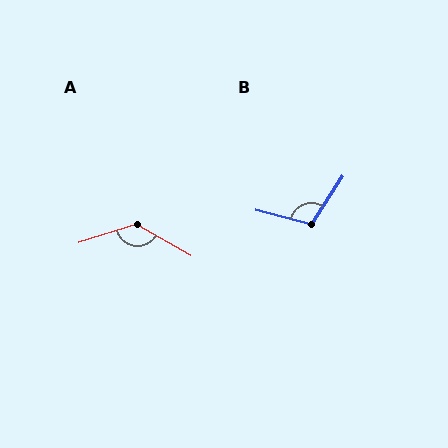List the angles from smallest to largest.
B (108°), A (133°).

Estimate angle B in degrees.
Approximately 108 degrees.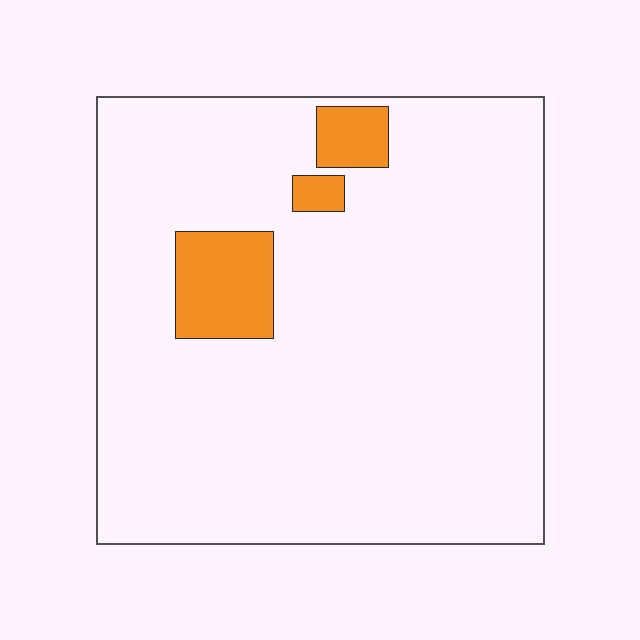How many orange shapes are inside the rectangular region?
3.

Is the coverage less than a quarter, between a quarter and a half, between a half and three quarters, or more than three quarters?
Less than a quarter.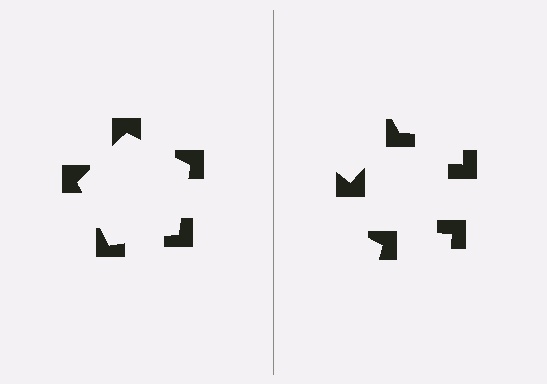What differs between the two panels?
The notched squares are positioned identically on both sides; only the wedge orientations differ. On the left they align to a pentagon; on the right they are misaligned.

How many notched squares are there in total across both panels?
10 — 5 on each side.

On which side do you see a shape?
An illusory pentagon appears on the left side. On the right side the wedge cuts are rotated, so no coherent shape forms.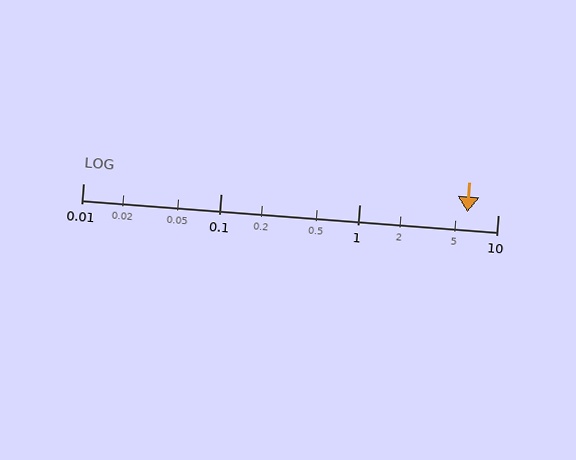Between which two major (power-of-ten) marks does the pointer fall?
The pointer is between 1 and 10.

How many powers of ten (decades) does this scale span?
The scale spans 3 decades, from 0.01 to 10.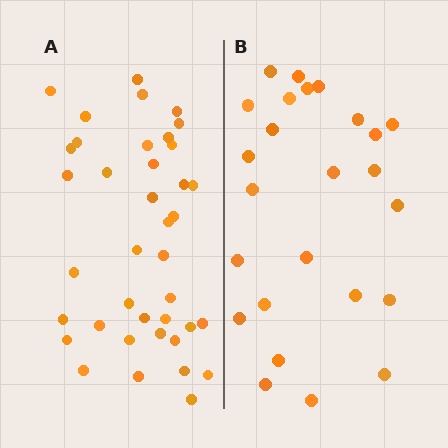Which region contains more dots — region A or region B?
Region A (the left region) has more dots.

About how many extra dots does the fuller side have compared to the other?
Region A has approximately 15 more dots than region B.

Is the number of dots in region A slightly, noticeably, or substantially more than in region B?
Region A has substantially more. The ratio is roughly 1.6 to 1.